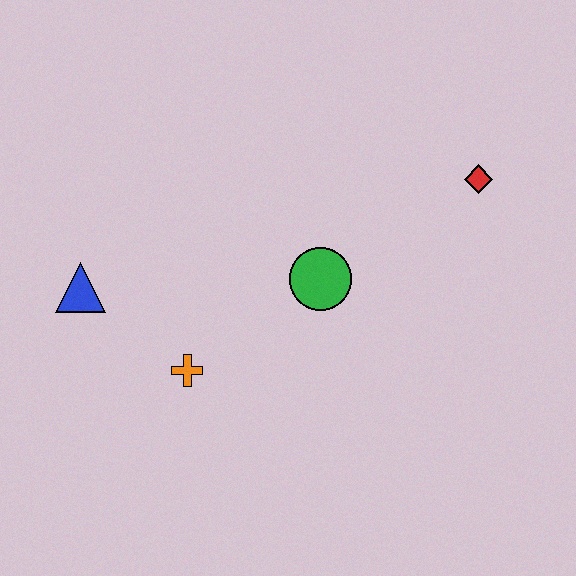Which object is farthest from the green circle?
The blue triangle is farthest from the green circle.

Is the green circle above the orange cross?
Yes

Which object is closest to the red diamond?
The green circle is closest to the red diamond.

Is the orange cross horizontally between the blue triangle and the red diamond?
Yes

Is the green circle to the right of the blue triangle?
Yes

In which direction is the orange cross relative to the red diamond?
The orange cross is to the left of the red diamond.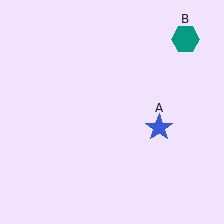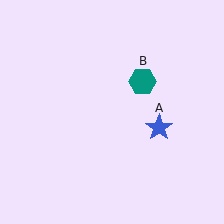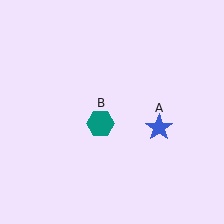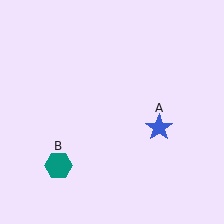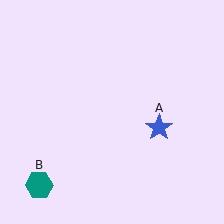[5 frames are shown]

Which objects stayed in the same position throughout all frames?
Blue star (object A) remained stationary.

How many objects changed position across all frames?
1 object changed position: teal hexagon (object B).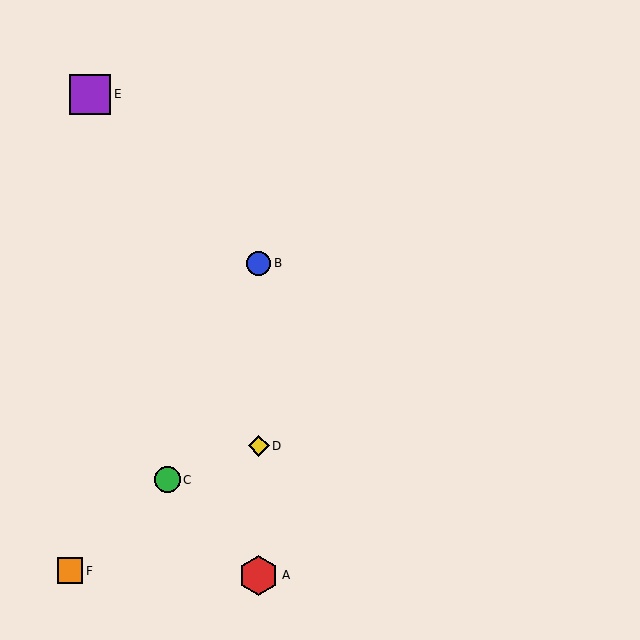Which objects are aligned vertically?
Objects A, B, D are aligned vertically.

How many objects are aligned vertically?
3 objects (A, B, D) are aligned vertically.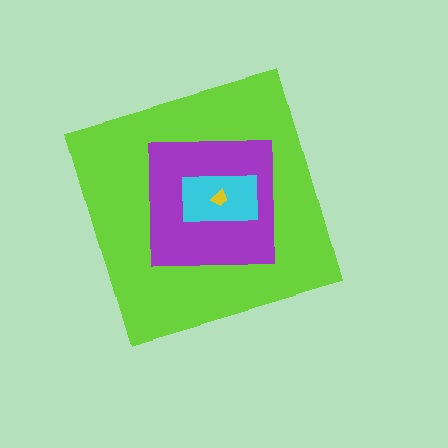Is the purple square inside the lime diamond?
Yes.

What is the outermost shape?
The lime diamond.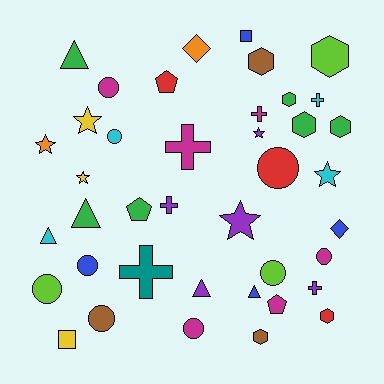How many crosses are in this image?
There are 6 crosses.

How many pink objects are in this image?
There are no pink objects.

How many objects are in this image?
There are 40 objects.